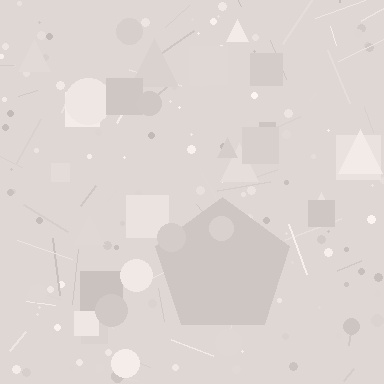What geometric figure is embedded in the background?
A pentagon is embedded in the background.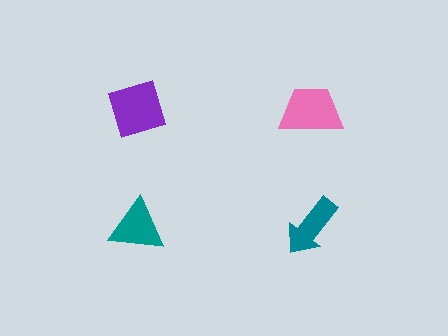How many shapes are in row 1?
2 shapes.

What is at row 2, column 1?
A teal triangle.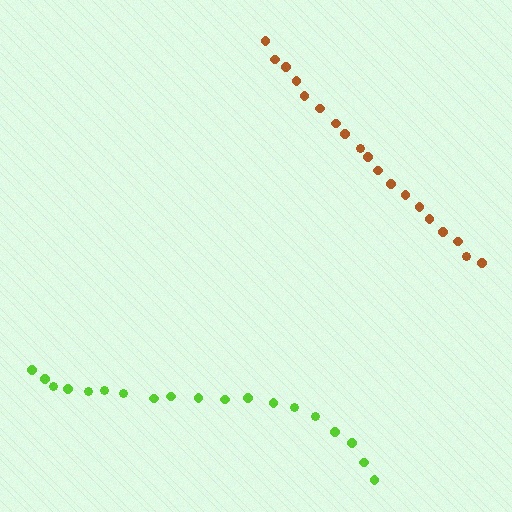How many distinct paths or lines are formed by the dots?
There are 2 distinct paths.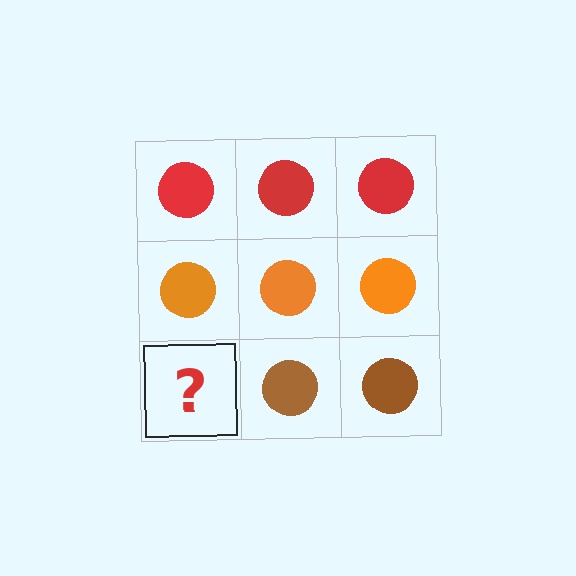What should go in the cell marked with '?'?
The missing cell should contain a brown circle.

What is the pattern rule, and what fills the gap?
The rule is that each row has a consistent color. The gap should be filled with a brown circle.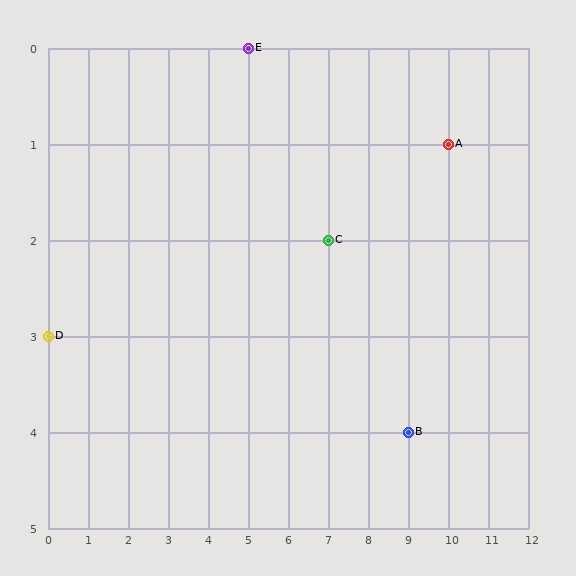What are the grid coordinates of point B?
Point B is at grid coordinates (9, 4).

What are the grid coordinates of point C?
Point C is at grid coordinates (7, 2).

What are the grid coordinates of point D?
Point D is at grid coordinates (0, 3).